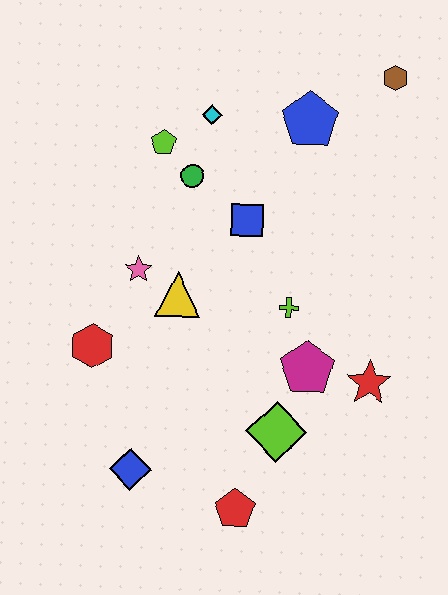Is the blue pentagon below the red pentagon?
No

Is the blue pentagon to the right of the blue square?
Yes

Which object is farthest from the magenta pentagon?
The brown hexagon is farthest from the magenta pentagon.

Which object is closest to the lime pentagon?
The green circle is closest to the lime pentagon.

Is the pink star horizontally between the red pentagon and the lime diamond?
No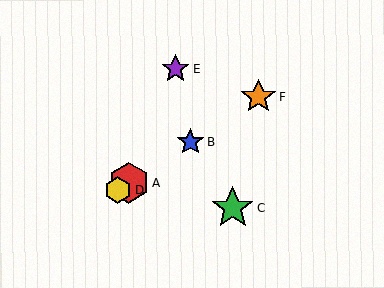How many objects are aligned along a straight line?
4 objects (A, B, D, F) are aligned along a straight line.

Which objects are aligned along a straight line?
Objects A, B, D, F are aligned along a straight line.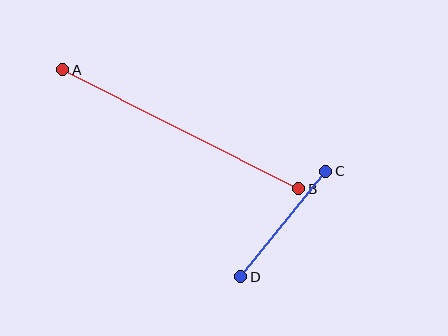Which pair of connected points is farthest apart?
Points A and B are farthest apart.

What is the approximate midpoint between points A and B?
The midpoint is at approximately (181, 129) pixels.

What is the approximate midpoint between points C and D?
The midpoint is at approximately (283, 224) pixels.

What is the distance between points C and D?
The distance is approximately 135 pixels.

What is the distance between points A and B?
The distance is approximately 264 pixels.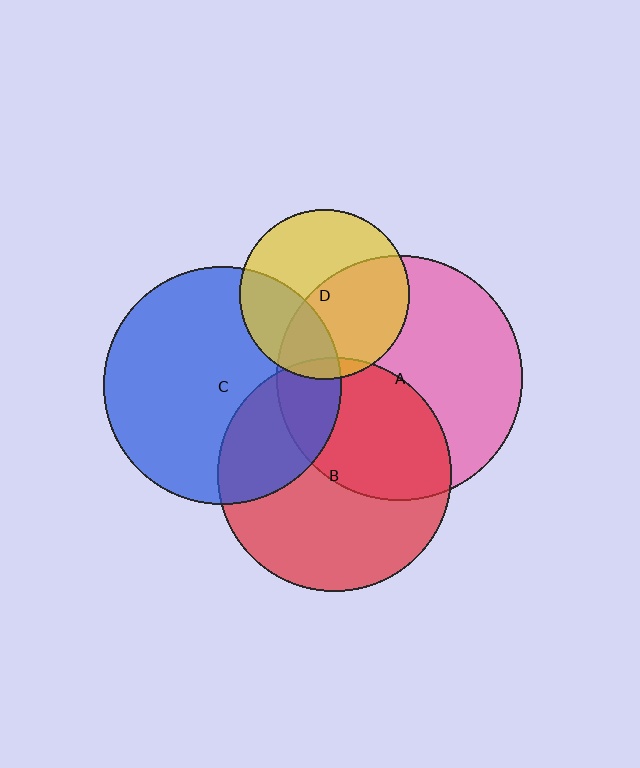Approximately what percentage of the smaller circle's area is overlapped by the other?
Approximately 5%.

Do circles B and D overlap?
Yes.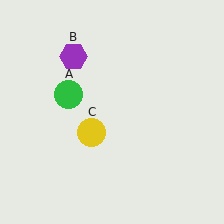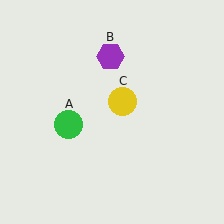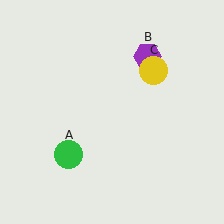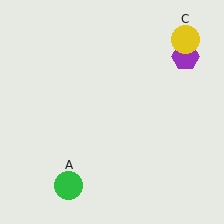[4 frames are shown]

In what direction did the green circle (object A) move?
The green circle (object A) moved down.